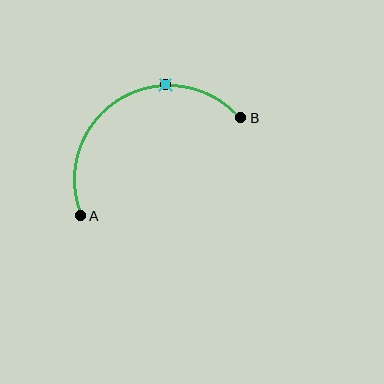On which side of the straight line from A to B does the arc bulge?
The arc bulges above the straight line connecting A and B.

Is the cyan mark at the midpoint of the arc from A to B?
No. The cyan mark lies on the arc but is closer to endpoint B. The arc midpoint would be at the point on the curve equidistant along the arc from both A and B.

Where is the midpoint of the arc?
The arc midpoint is the point on the curve farthest from the straight line joining A and B. It sits above that line.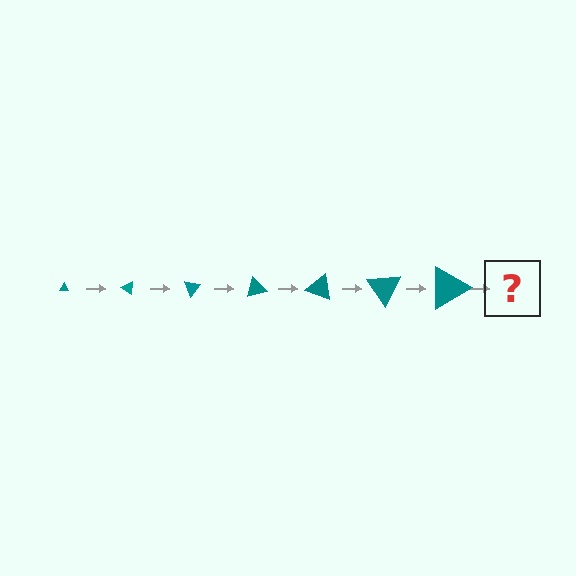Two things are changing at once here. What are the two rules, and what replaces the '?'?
The two rules are that the triangle grows larger each step and it rotates 35 degrees each step. The '?' should be a triangle, larger than the previous one and rotated 245 degrees from the start.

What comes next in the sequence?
The next element should be a triangle, larger than the previous one and rotated 245 degrees from the start.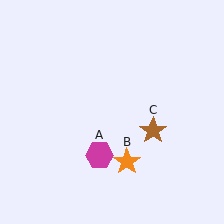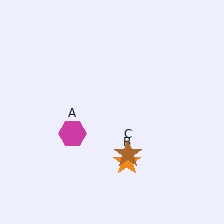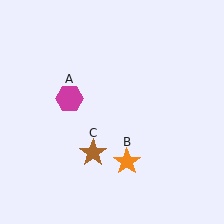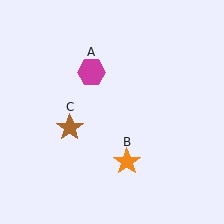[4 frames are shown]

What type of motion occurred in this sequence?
The magenta hexagon (object A), brown star (object C) rotated clockwise around the center of the scene.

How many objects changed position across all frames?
2 objects changed position: magenta hexagon (object A), brown star (object C).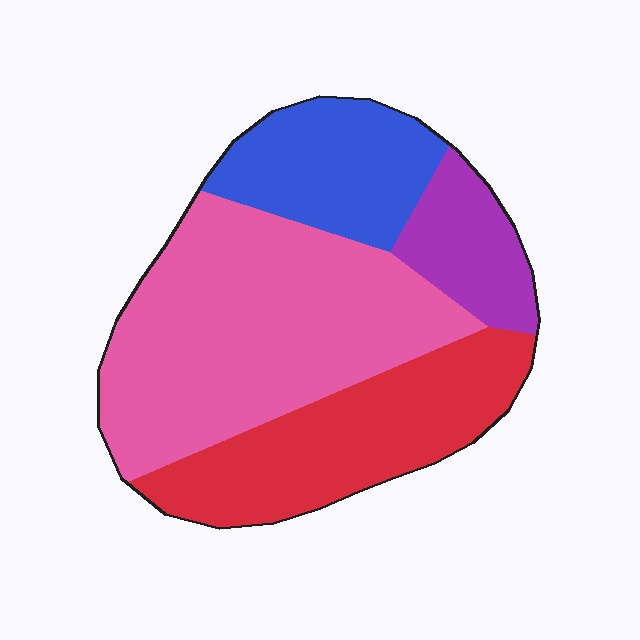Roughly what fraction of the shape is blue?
Blue takes up about one sixth (1/6) of the shape.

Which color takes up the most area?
Pink, at roughly 45%.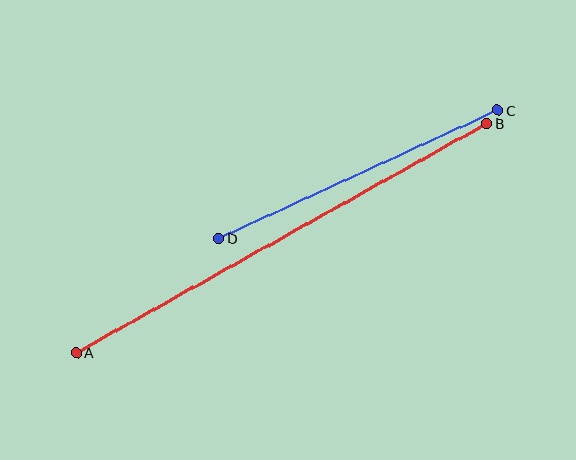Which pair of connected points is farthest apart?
Points A and B are farthest apart.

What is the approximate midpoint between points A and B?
The midpoint is at approximately (281, 238) pixels.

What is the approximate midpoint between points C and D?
The midpoint is at approximately (358, 174) pixels.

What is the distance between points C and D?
The distance is approximately 308 pixels.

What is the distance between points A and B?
The distance is approximately 471 pixels.